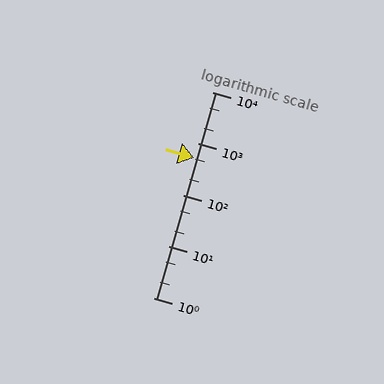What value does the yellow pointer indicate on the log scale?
The pointer indicates approximately 530.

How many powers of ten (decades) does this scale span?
The scale spans 4 decades, from 1 to 10000.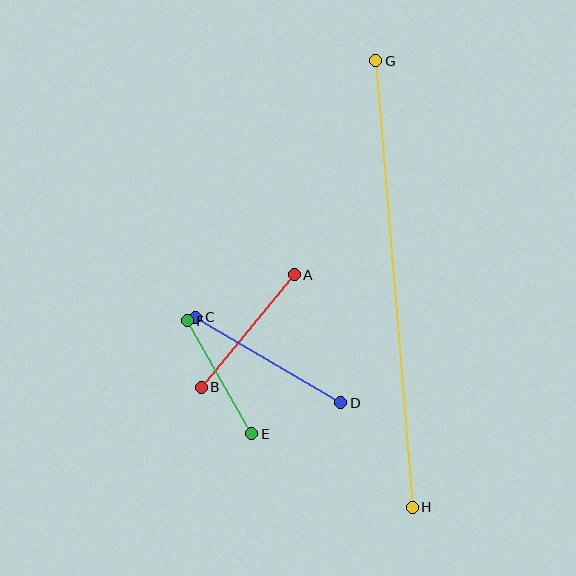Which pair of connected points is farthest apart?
Points G and H are farthest apart.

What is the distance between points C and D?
The distance is approximately 168 pixels.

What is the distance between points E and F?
The distance is approximately 130 pixels.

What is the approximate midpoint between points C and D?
The midpoint is at approximately (268, 360) pixels.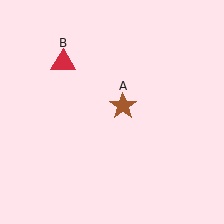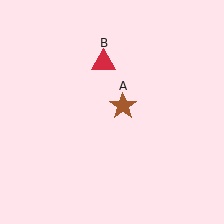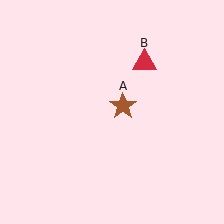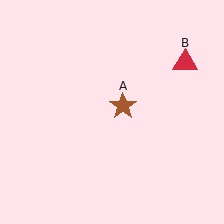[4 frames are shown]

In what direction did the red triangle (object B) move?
The red triangle (object B) moved right.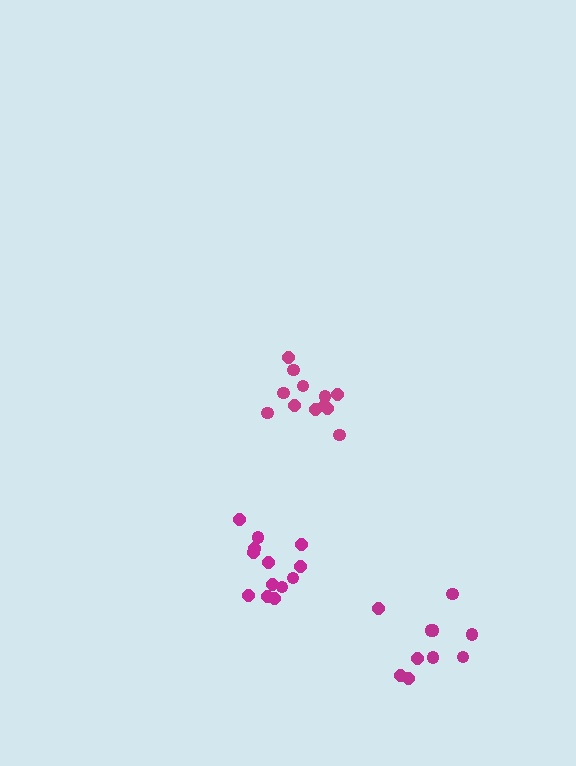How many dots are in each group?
Group 1: 13 dots, Group 2: 12 dots, Group 3: 10 dots (35 total).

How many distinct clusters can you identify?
There are 3 distinct clusters.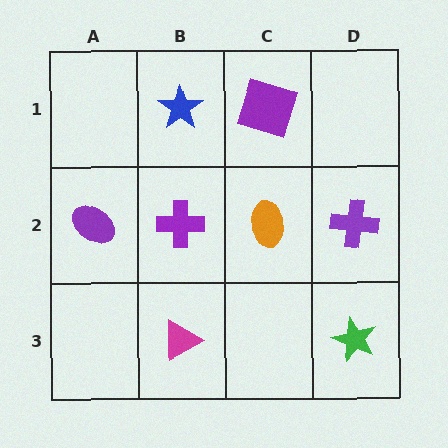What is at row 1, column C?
A purple square.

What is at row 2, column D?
A purple cross.